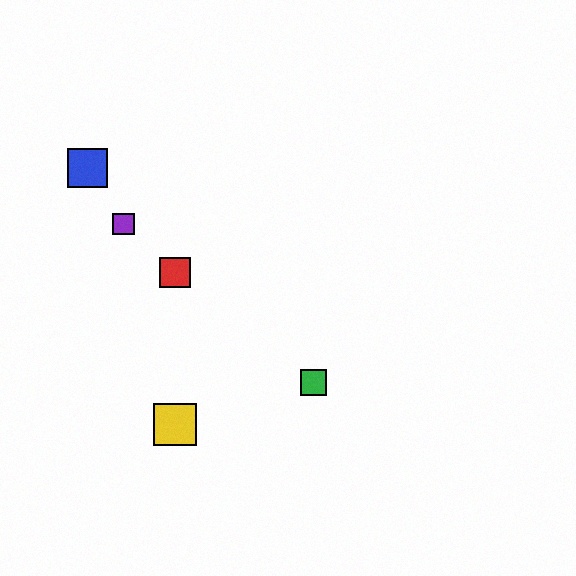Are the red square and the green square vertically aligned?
No, the red square is at x≈175 and the green square is at x≈313.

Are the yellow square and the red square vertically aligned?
Yes, both are at x≈175.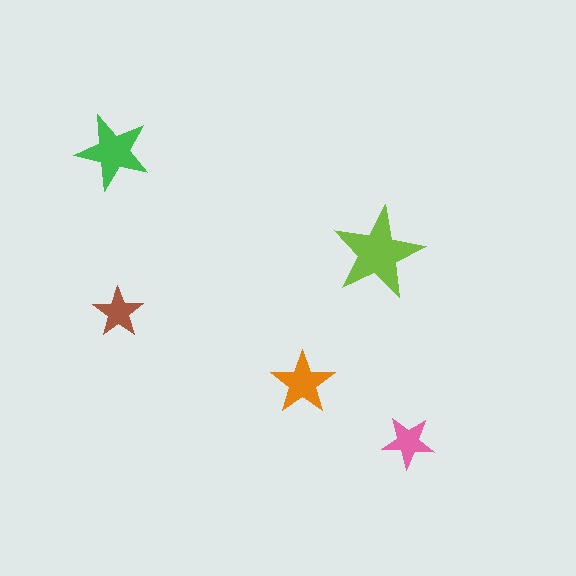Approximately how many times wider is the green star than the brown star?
About 1.5 times wider.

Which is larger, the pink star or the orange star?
The orange one.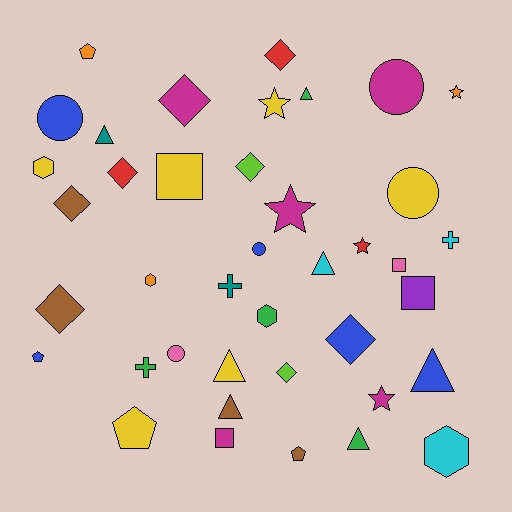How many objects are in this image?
There are 40 objects.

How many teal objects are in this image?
There are 2 teal objects.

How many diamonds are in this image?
There are 8 diamonds.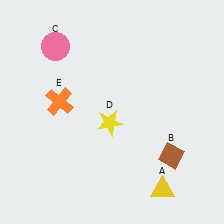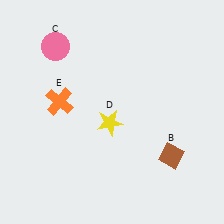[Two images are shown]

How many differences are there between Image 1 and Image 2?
There is 1 difference between the two images.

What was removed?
The yellow triangle (A) was removed in Image 2.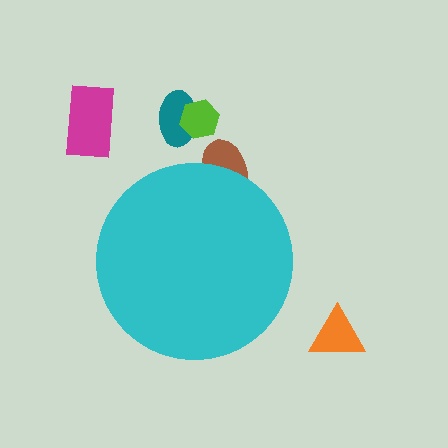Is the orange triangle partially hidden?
No, the orange triangle is fully visible.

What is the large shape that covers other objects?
A cyan circle.